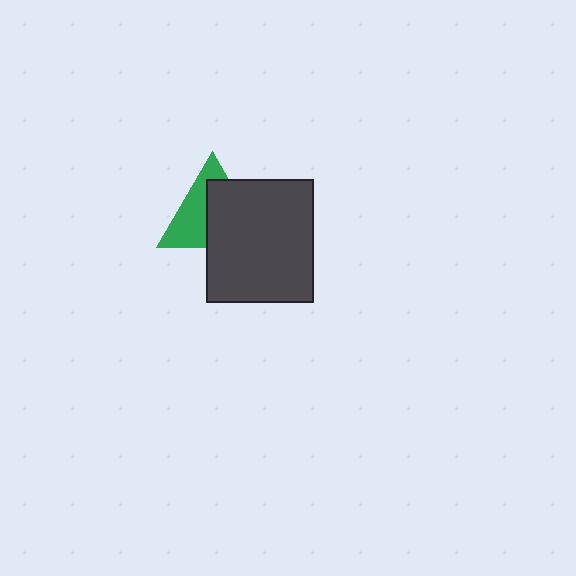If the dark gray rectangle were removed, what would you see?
You would see the complete green triangle.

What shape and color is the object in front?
The object in front is a dark gray rectangle.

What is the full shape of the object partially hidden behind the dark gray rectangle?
The partially hidden object is a green triangle.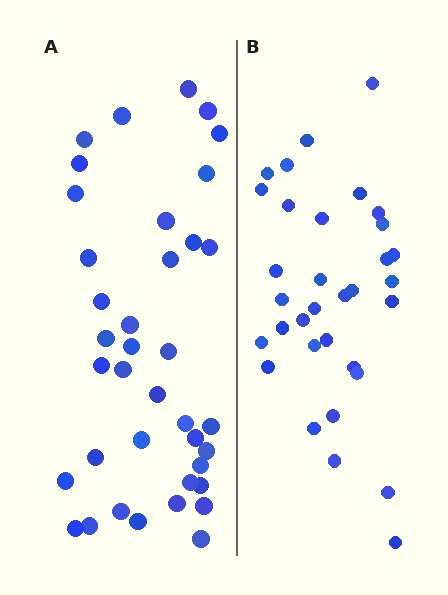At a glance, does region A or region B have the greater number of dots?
Region A (the left region) has more dots.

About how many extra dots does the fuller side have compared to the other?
Region A has about 5 more dots than region B.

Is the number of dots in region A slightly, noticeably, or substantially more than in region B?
Region A has only slightly more — the two regions are fairly close. The ratio is roughly 1.2 to 1.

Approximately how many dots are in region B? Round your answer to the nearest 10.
About 30 dots. (The exact count is 33, which rounds to 30.)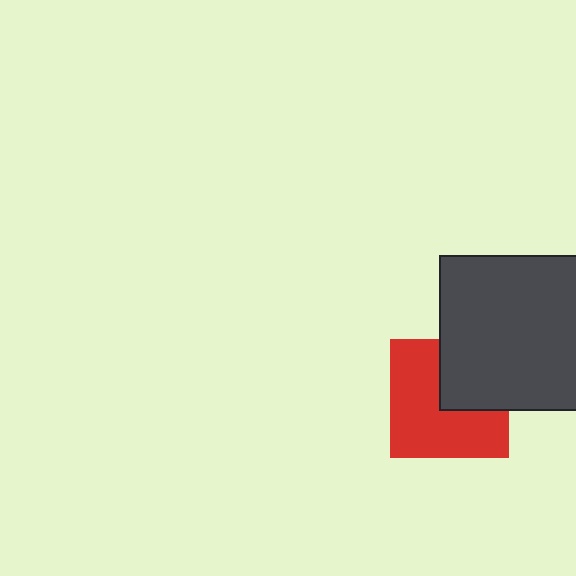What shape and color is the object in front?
The object in front is a dark gray square.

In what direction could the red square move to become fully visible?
The red square could move toward the lower-left. That would shift it out from behind the dark gray square entirely.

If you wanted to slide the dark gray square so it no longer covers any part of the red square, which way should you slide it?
Slide it toward the upper-right — that is the most direct way to separate the two shapes.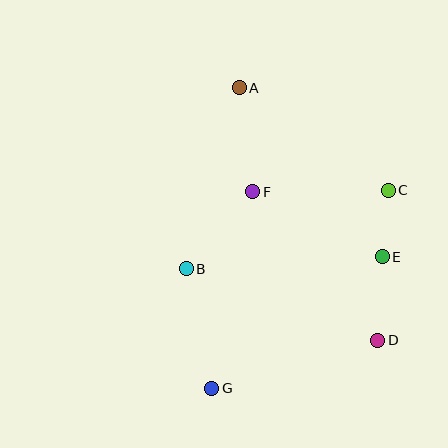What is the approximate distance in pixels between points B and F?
The distance between B and F is approximately 102 pixels.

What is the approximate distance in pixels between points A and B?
The distance between A and B is approximately 189 pixels.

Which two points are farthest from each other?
Points A and G are farthest from each other.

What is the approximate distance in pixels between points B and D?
The distance between B and D is approximately 204 pixels.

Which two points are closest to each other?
Points C and E are closest to each other.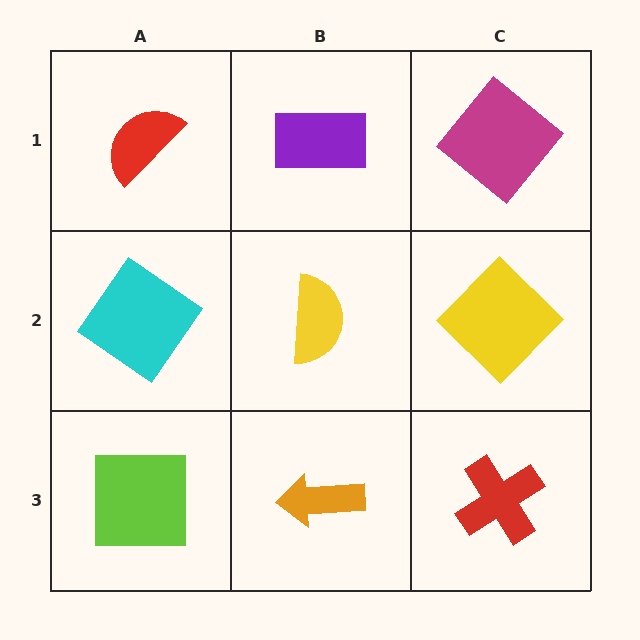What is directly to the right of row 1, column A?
A purple rectangle.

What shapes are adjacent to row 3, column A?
A cyan diamond (row 2, column A), an orange arrow (row 3, column B).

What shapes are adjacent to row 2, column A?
A red semicircle (row 1, column A), a lime square (row 3, column A), a yellow semicircle (row 2, column B).